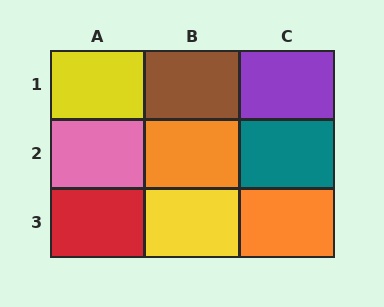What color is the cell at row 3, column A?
Red.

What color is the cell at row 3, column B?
Yellow.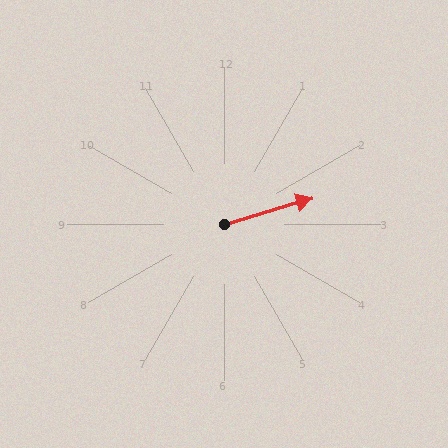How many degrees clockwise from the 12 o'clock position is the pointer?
Approximately 73 degrees.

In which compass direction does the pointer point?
East.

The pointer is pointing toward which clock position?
Roughly 2 o'clock.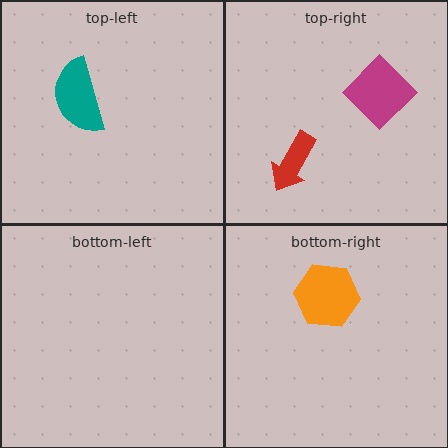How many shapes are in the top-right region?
2.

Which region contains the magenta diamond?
The top-right region.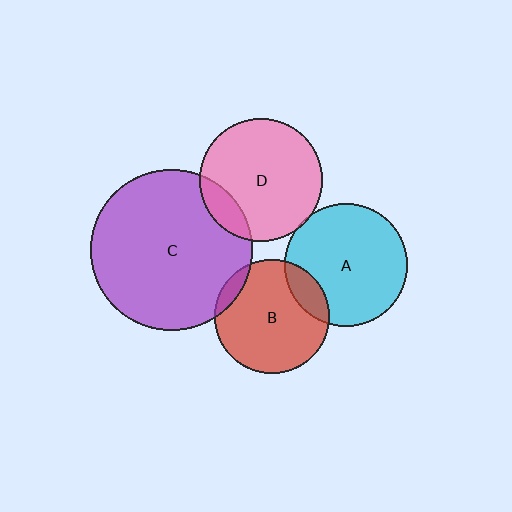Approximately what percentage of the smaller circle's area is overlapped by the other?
Approximately 15%.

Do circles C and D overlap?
Yes.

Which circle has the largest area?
Circle C (purple).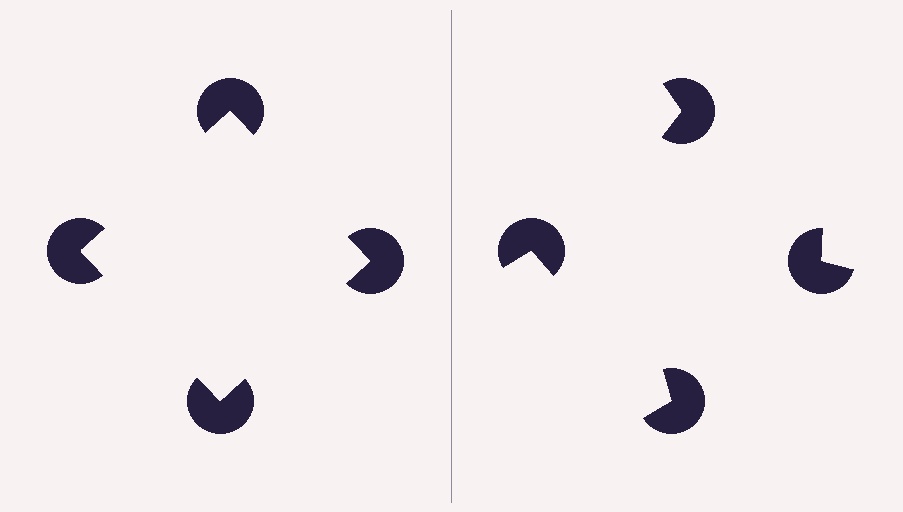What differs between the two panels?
The pac-man discs are positioned identically on both sides; only the wedge orientations differ. On the left they align to a square; on the right they are misaligned.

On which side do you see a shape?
An illusory square appears on the left side. On the right side the wedge cuts are rotated, so no coherent shape forms.